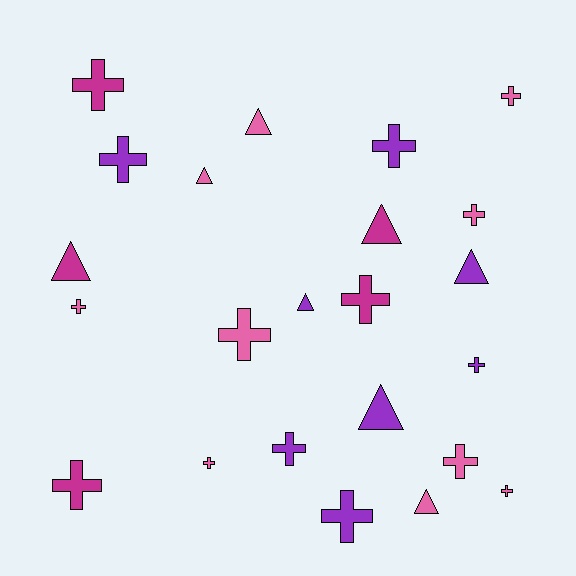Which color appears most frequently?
Pink, with 10 objects.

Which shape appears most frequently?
Cross, with 15 objects.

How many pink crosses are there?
There are 7 pink crosses.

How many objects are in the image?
There are 23 objects.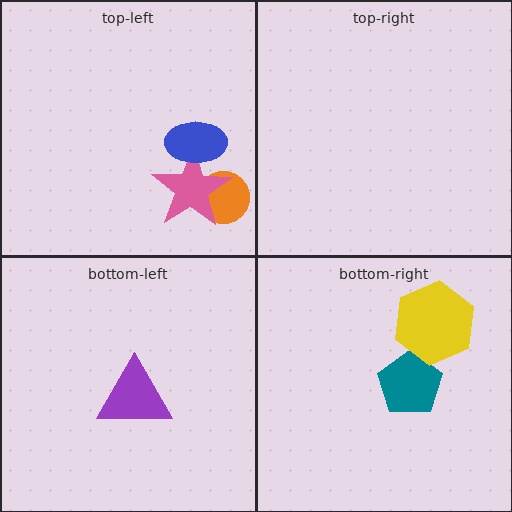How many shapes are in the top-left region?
3.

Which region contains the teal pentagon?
The bottom-right region.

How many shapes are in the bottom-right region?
2.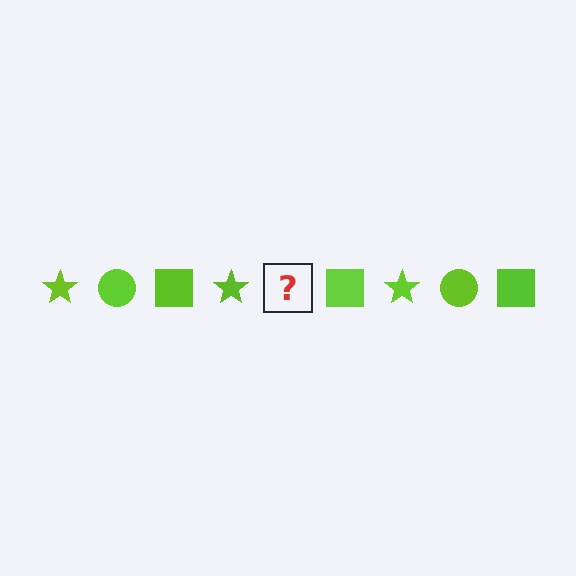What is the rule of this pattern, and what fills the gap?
The rule is that the pattern cycles through star, circle, square shapes in lime. The gap should be filled with a lime circle.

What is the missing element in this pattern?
The missing element is a lime circle.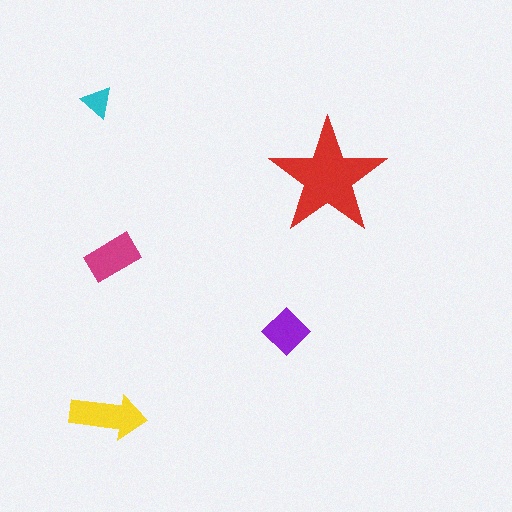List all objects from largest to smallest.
The red star, the yellow arrow, the magenta rectangle, the purple diamond, the cyan triangle.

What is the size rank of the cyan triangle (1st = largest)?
5th.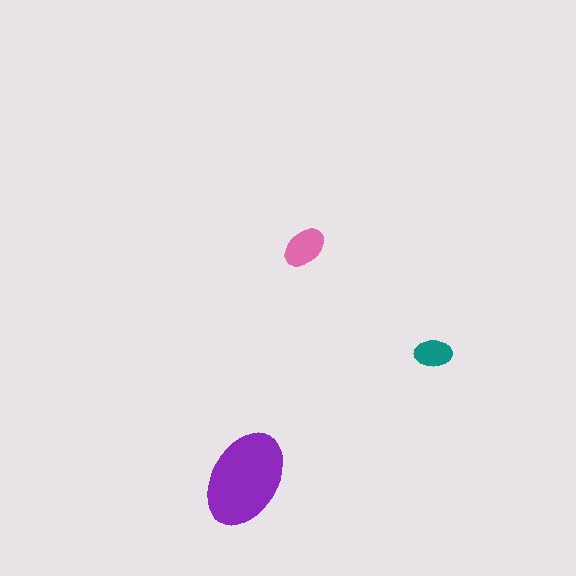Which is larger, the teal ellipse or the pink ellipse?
The pink one.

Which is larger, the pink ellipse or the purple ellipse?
The purple one.